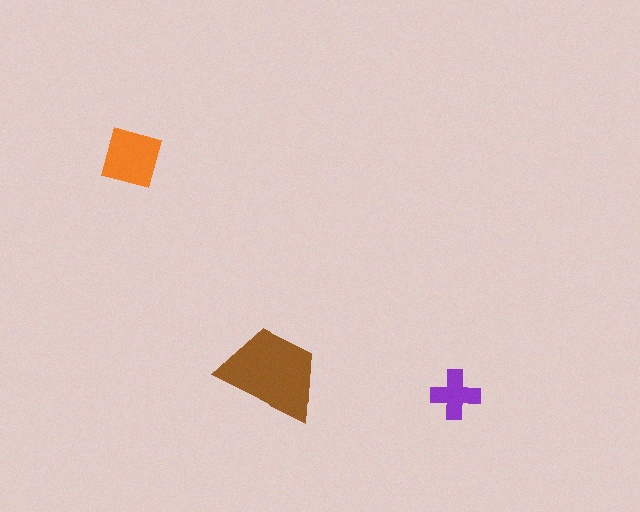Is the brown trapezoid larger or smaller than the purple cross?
Larger.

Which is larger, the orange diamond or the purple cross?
The orange diamond.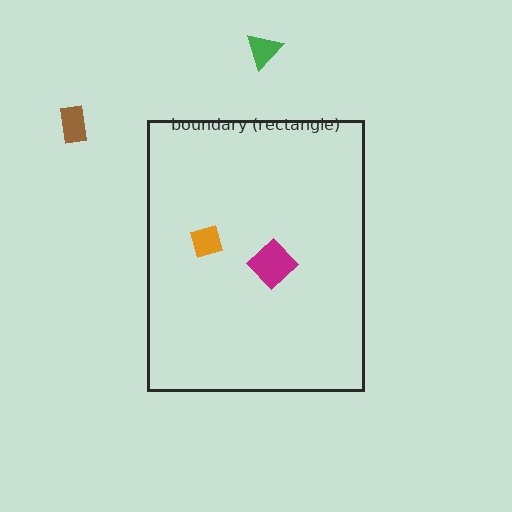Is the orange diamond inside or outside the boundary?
Inside.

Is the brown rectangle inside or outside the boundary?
Outside.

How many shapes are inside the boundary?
2 inside, 2 outside.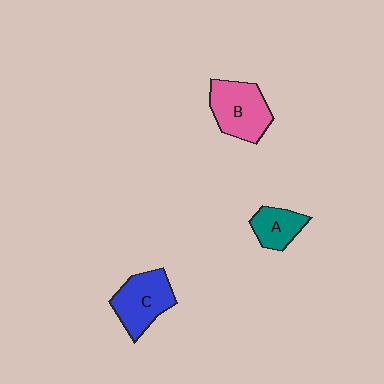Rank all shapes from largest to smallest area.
From largest to smallest: B (pink), C (blue), A (teal).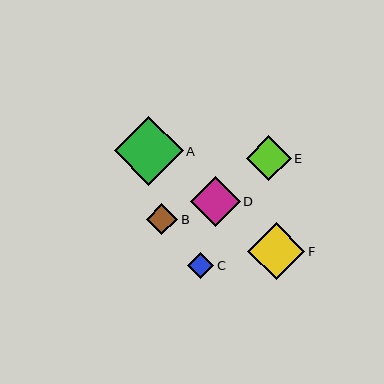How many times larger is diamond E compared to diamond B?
Diamond E is approximately 1.4 times the size of diamond B.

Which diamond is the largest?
Diamond A is the largest with a size of approximately 69 pixels.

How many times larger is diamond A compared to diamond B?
Diamond A is approximately 2.2 times the size of diamond B.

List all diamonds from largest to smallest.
From largest to smallest: A, F, D, E, B, C.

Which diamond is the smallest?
Diamond C is the smallest with a size of approximately 26 pixels.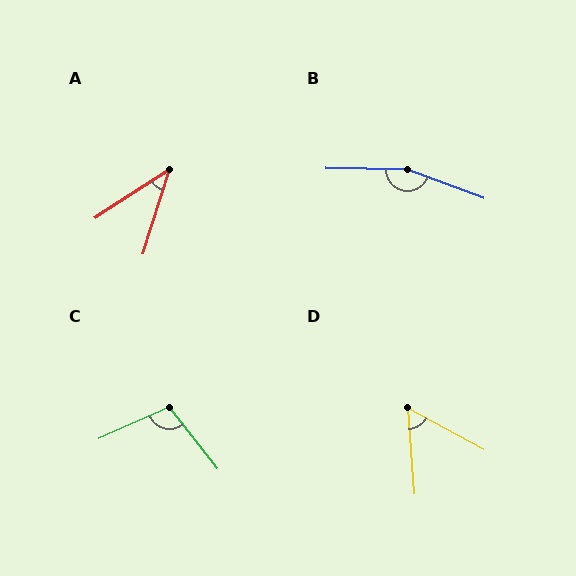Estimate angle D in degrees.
Approximately 57 degrees.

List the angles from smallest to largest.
A (40°), D (57°), C (104°), B (160°).